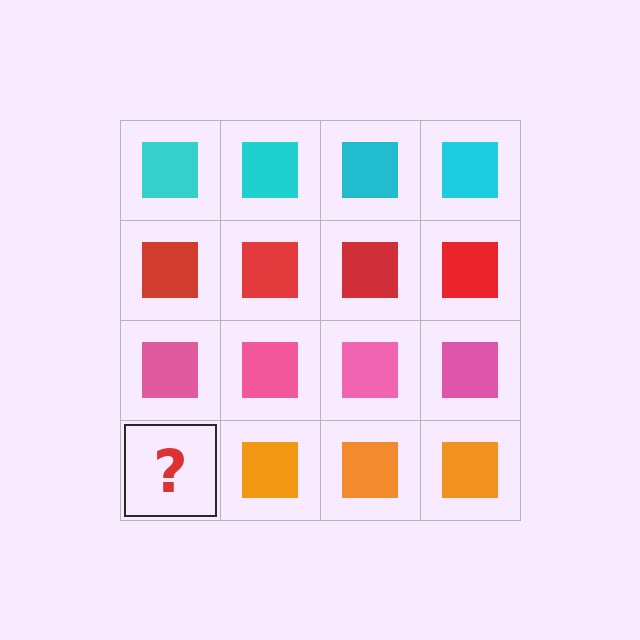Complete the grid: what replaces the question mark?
The question mark should be replaced with an orange square.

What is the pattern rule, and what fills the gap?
The rule is that each row has a consistent color. The gap should be filled with an orange square.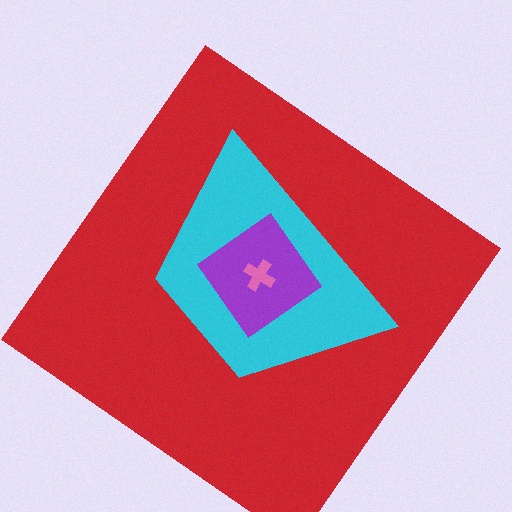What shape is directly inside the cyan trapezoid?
The purple diamond.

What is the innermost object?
The pink cross.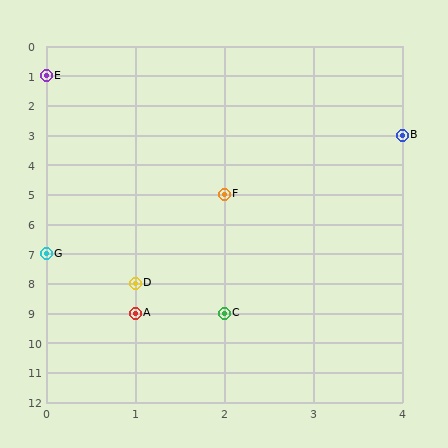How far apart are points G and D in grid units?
Points G and D are 1 column and 1 row apart (about 1.4 grid units diagonally).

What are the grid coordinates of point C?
Point C is at grid coordinates (2, 9).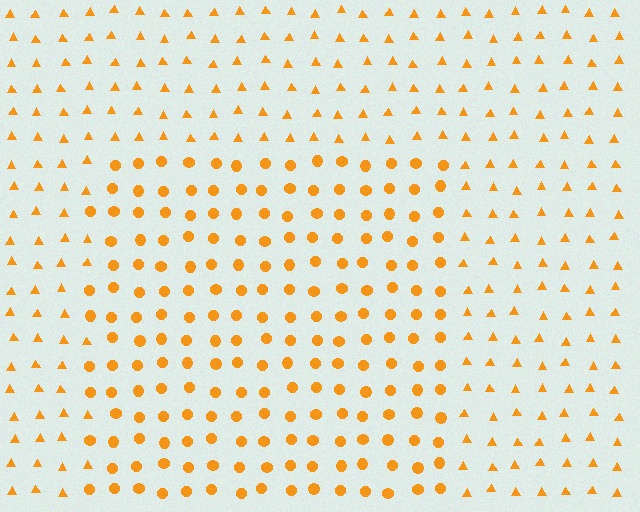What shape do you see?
I see a rectangle.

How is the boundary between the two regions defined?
The boundary is defined by a change in element shape: circles inside vs. triangles outside. All elements share the same color and spacing.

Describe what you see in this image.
The image is filled with small orange elements arranged in a uniform grid. A rectangle-shaped region contains circles, while the surrounding area contains triangles. The boundary is defined purely by the change in element shape.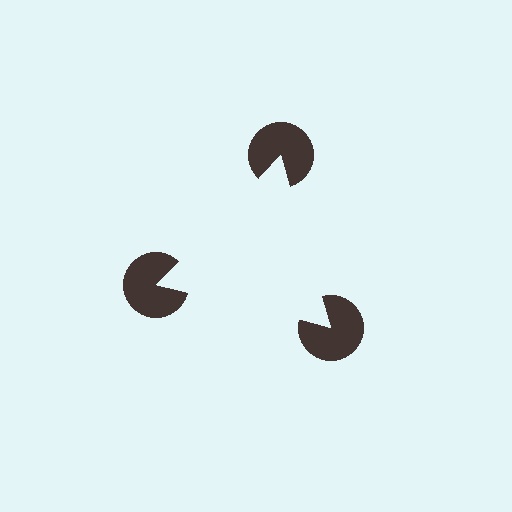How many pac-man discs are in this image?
There are 3 — one at each vertex of the illusory triangle.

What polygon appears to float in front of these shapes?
An illusory triangle — its edges are inferred from the aligned wedge cuts in the pac-man discs, not physically drawn.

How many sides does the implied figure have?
3 sides.